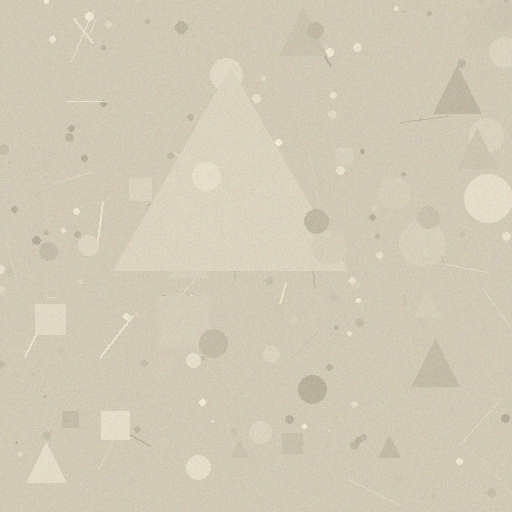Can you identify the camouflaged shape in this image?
The camouflaged shape is a triangle.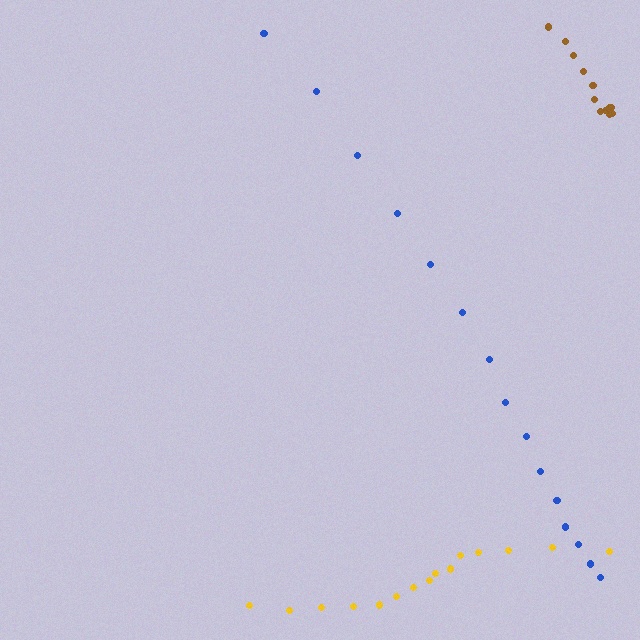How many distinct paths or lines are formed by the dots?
There are 3 distinct paths.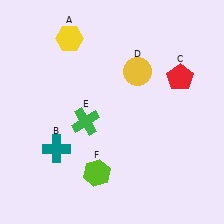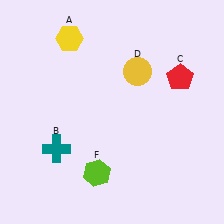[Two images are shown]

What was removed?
The green cross (E) was removed in Image 2.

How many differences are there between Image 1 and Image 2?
There is 1 difference between the two images.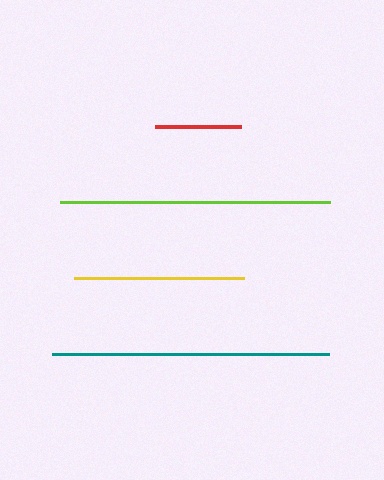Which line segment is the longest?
The teal line is the longest at approximately 277 pixels.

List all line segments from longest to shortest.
From longest to shortest: teal, lime, yellow, red.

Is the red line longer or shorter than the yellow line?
The yellow line is longer than the red line.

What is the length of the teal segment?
The teal segment is approximately 277 pixels long.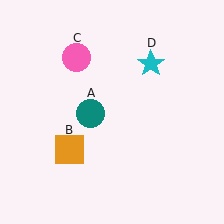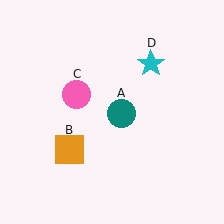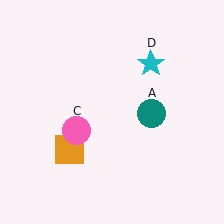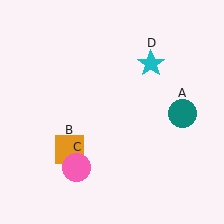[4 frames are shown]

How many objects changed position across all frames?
2 objects changed position: teal circle (object A), pink circle (object C).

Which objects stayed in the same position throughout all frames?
Orange square (object B) and cyan star (object D) remained stationary.